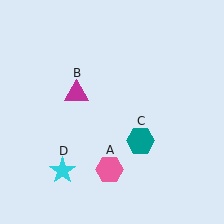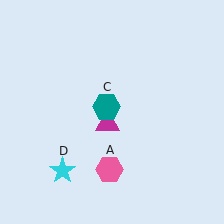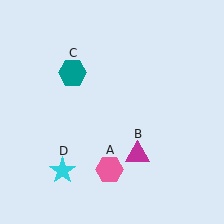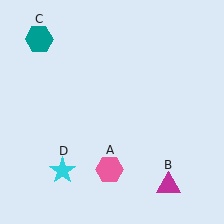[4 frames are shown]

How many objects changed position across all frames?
2 objects changed position: magenta triangle (object B), teal hexagon (object C).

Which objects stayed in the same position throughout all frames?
Pink hexagon (object A) and cyan star (object D) remained stationary.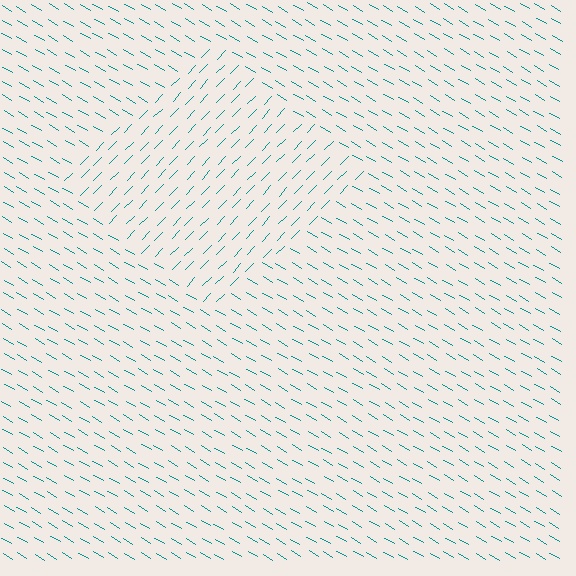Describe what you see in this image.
The image is filled with small teal line segments. A diamond region in the image has lines oriented differently from the surrounding lines, creating a visible texture boundary.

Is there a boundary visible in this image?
Yes, there is a texture boundary formed by a change in line orientation.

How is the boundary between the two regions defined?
The boundary is defined purely by a change in line orientation (approximately 76 degrees difference). All lines are the same color and thickness.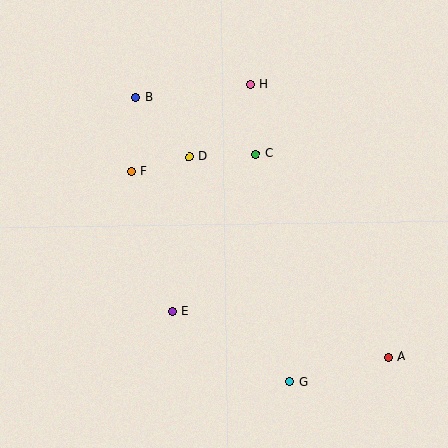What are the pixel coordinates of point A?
Point A is at (388, 357).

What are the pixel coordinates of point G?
Point G is at (290, 382).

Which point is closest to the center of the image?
Point D at (189, 157) is closest to the center.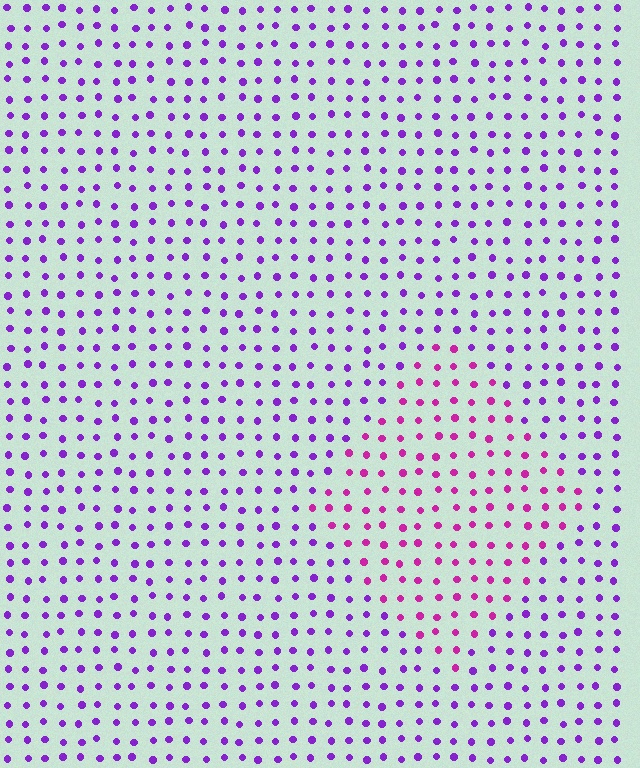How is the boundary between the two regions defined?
The boundary is defined purely by a slight shift in hue (about 38 degrees). Spacing, size, and orientation are identical on both sides.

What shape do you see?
I see a diamond.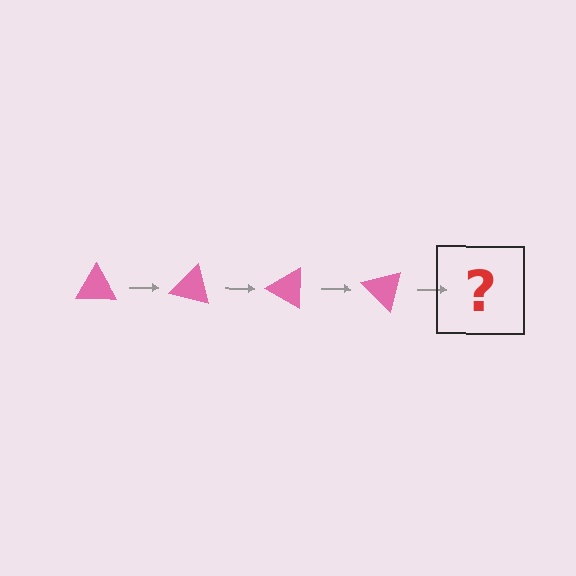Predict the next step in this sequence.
The next step is a pink triangle rotated 60 degrees.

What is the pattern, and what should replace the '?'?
The pattern is that the triangle rotates 15 degrees each step. The '?' should be a pink triangle rotated 60 degrees.